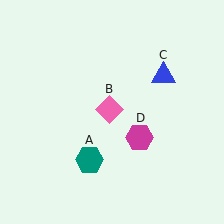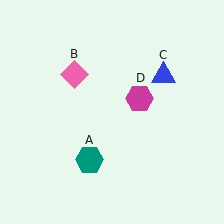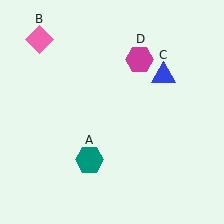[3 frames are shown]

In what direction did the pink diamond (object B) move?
The pink diamond (object B) moved up and to the left.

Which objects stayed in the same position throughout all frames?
Teal hexagon (object A) and blue triangle (object C) remained stationary.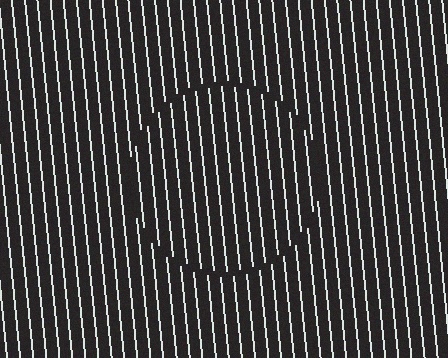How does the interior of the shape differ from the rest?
The interior of the shape contains the same grating, shifted by half a period — the contour is defined by the phase discontinuity where line-ends from the inner and outer gratings abut.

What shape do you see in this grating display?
An illusory circle. The interior of the shape contains the same grating, shifted by half a period — the contour is defined by the phase discontinuity where line-ends from the inner and outer gratings abut.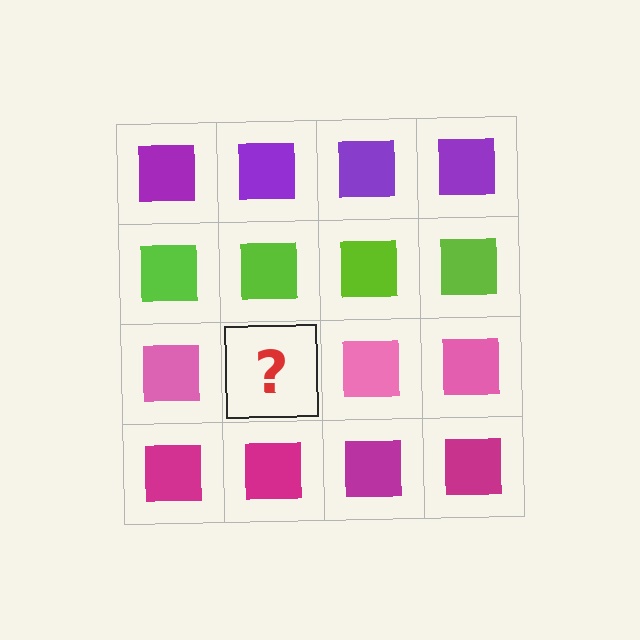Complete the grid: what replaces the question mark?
The question mark should be replaced with a pink square.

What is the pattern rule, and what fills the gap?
The rule is that each row has a consistent color. The gap should be filled with a pink square.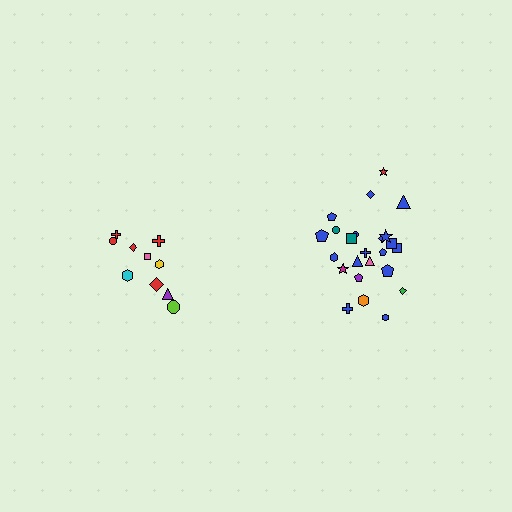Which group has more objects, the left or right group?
The right group.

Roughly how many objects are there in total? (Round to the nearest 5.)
Roughly 35 objects in total.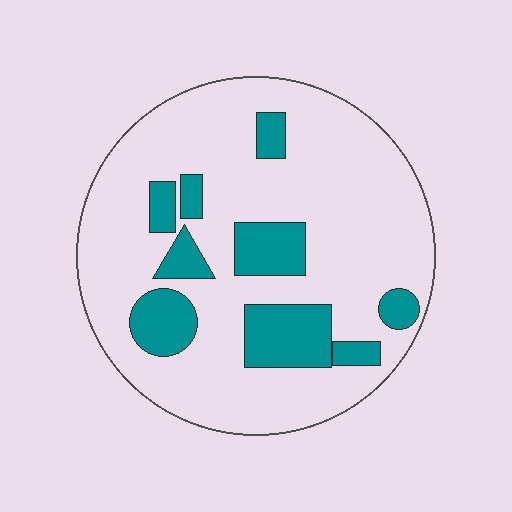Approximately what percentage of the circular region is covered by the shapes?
Approximately 20%.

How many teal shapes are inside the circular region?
9.